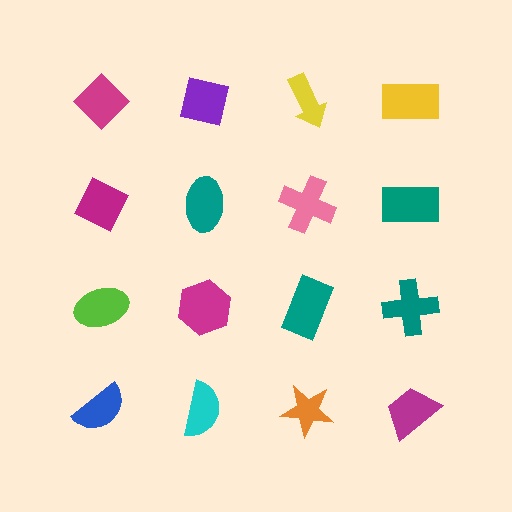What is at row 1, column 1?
A magenta diamond.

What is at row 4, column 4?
A magenta trapezoid.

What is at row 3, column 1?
A lime ellipse.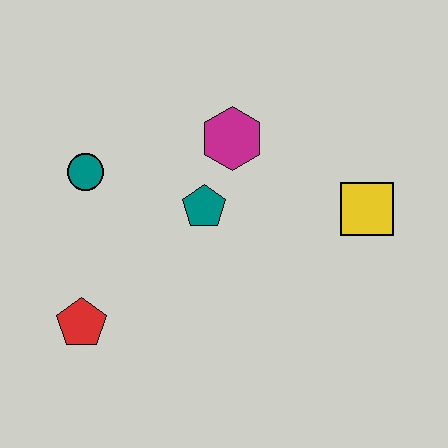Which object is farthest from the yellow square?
The red pentagon is farthest from the yellow square.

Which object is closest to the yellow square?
The magenta hexagon is closest to the yellow square.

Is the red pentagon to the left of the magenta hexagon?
Yes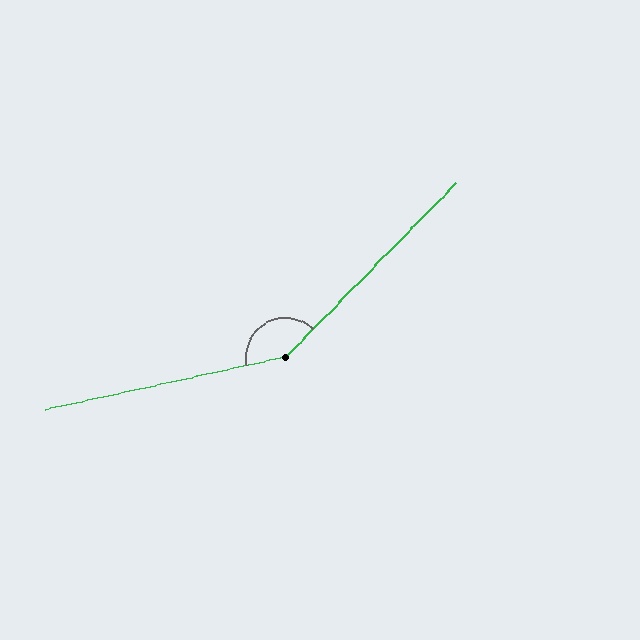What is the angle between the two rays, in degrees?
Approximately 147 degrees.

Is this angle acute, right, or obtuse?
It is obtuse.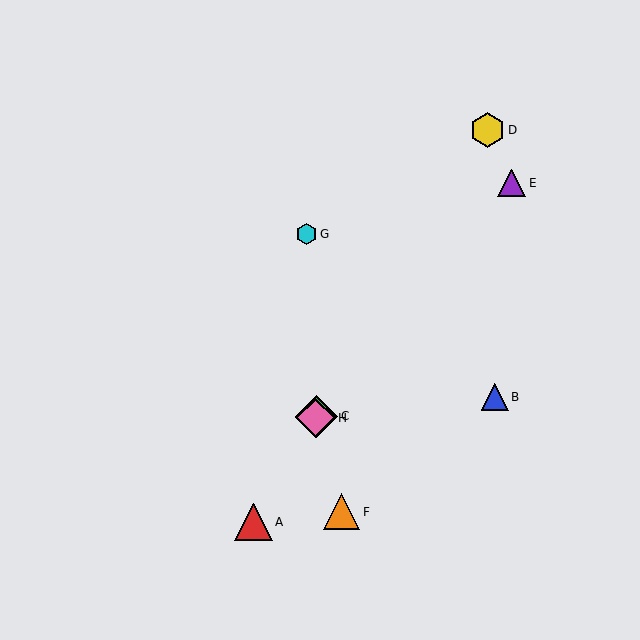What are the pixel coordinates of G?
Object G is at (306, 234).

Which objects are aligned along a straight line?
Objects A, C, D, H are aligned along a straight line.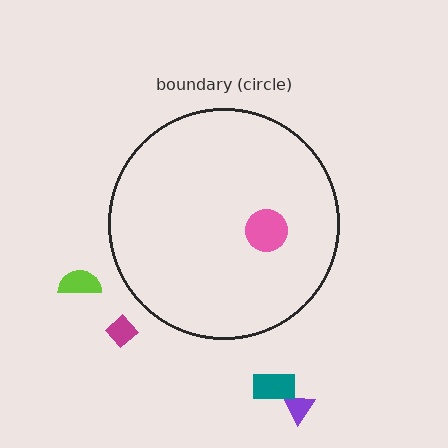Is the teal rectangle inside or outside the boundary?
Outside.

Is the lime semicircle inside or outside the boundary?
Outside.